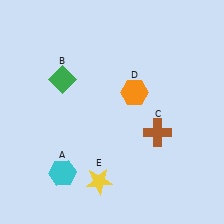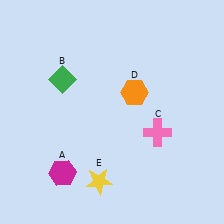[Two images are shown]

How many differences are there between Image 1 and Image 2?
There are 2 differences between the two images.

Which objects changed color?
A changed from cyan to magenta. C changed from brown to pink.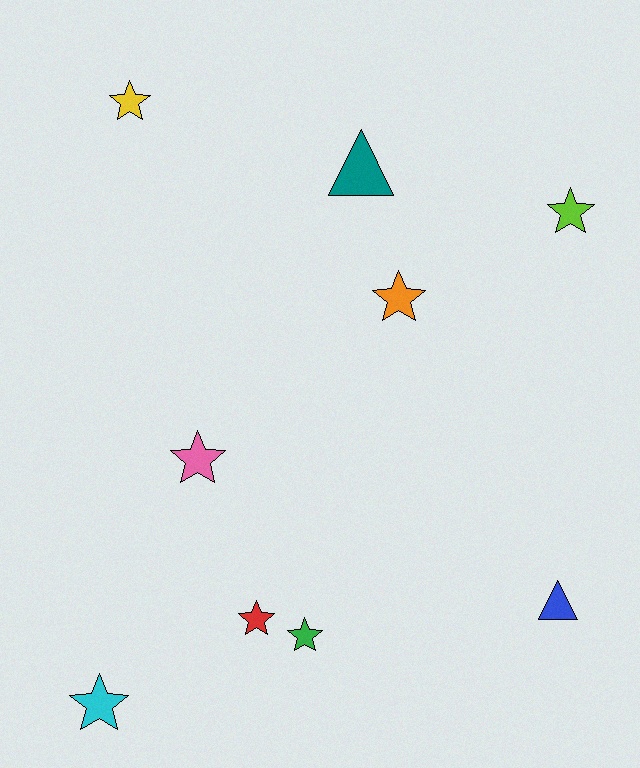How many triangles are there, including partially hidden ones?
There are 2 triangles.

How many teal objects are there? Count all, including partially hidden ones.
There is 1 teal object.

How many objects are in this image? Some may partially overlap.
There are 9 objects.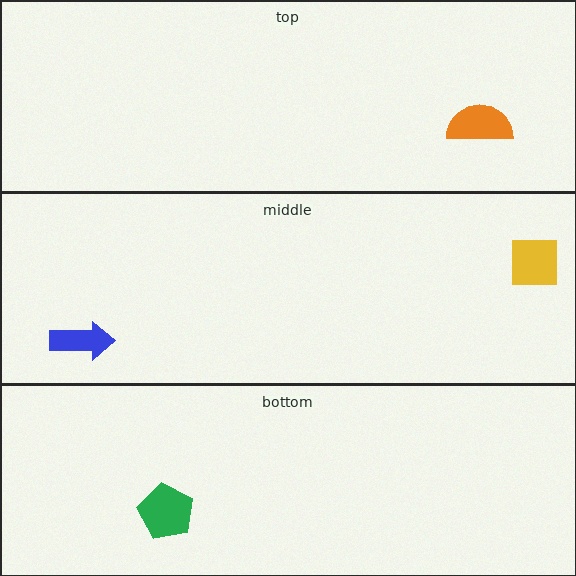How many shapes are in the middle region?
2.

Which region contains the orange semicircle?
The top region.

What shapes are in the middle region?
The blue arrow, the yellow square.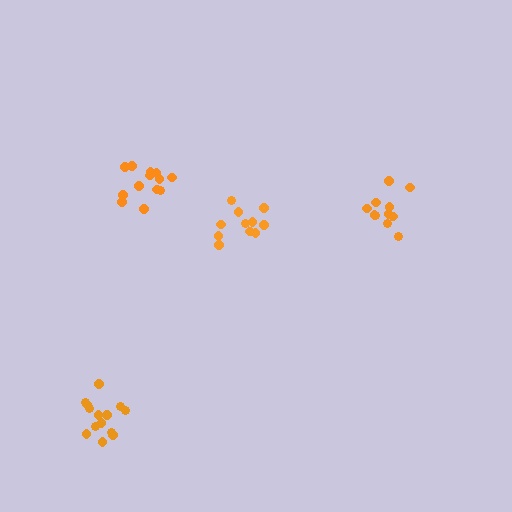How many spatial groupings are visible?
There are 4 spatial groupings.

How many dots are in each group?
Group 1: 14 dots, Group 2: 11 dots, Group 3: 11 dots, Group 4: 13 dots (49 total).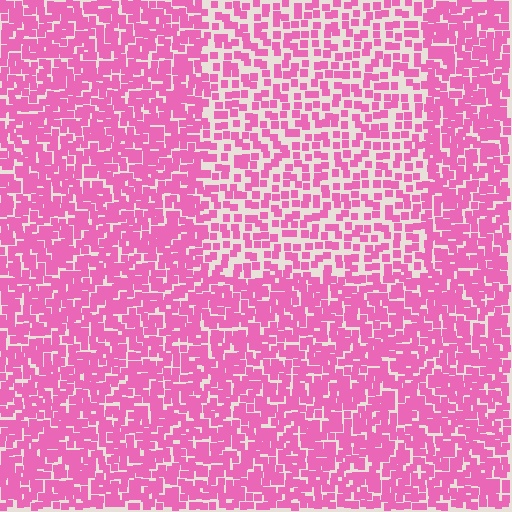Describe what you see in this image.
The image contains small pink elements arranged at two different densities. A rectangle-shaped region is visible where the elements are less densely packed than the surrounding area.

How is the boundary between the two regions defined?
The boundary is defined by a change in element density (approximately 1.8x ratio). All elements are the same color, size, and shape.